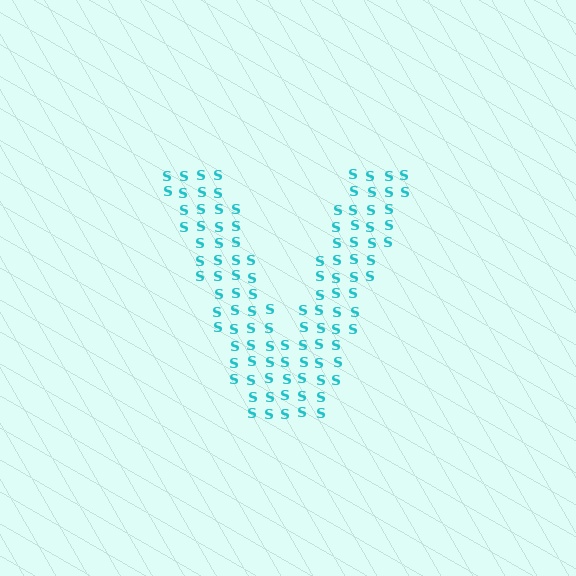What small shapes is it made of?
It is made of small letter S's.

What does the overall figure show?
The overall figure shows the letter V.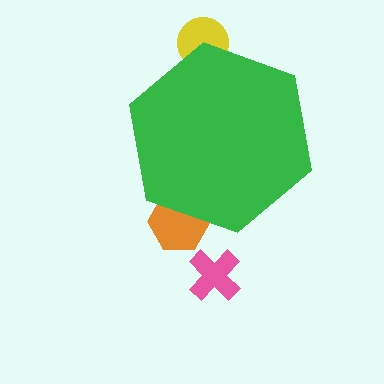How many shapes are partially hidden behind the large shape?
3 shapes are partially hidden.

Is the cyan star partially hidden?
Yes, the cyan star is partially hidden behind the green hexagon.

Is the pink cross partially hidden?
No, the pink cross is fully visible.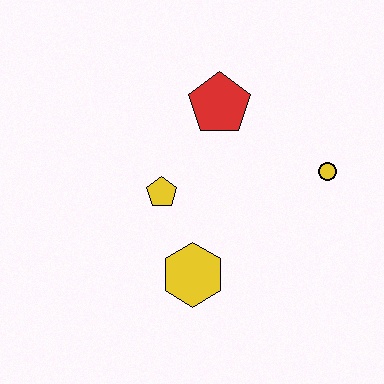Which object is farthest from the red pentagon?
The yellow hexagon is farthest from the red pentagon.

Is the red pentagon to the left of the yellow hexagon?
No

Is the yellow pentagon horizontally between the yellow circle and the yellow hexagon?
No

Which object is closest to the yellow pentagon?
The yellow hexagon is closest to the yellow pentagon.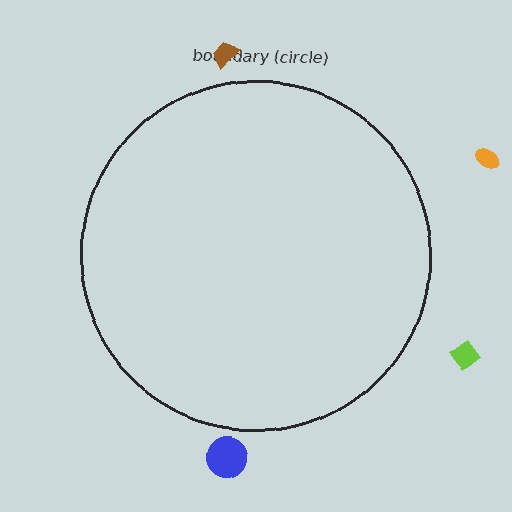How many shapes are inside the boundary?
0 inside, 4 outside.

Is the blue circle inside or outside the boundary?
Outside.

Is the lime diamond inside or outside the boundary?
Outside.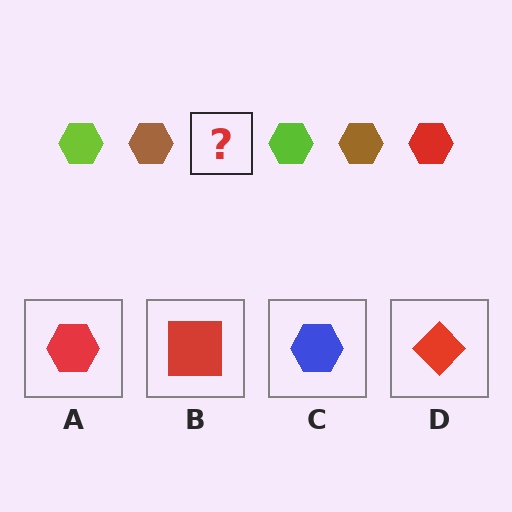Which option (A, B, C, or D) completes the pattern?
A.